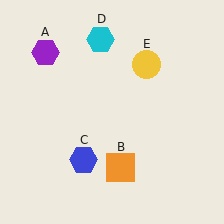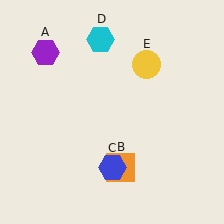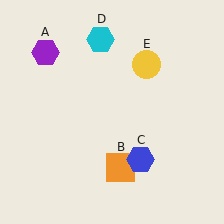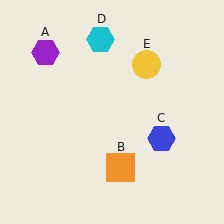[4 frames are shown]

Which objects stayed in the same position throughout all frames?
Purple hexagon (object A) and orange square (object B) and cyan hexagon (object D) and yellow circle (object E) remained stationary.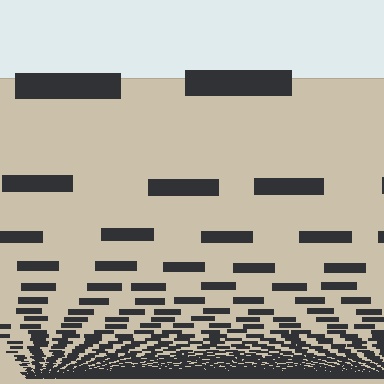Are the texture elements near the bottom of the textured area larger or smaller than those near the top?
Smaller. The gradient is inverted — elements near the bottom are smaller and denser.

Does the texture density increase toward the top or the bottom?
Density increases toward the bottom.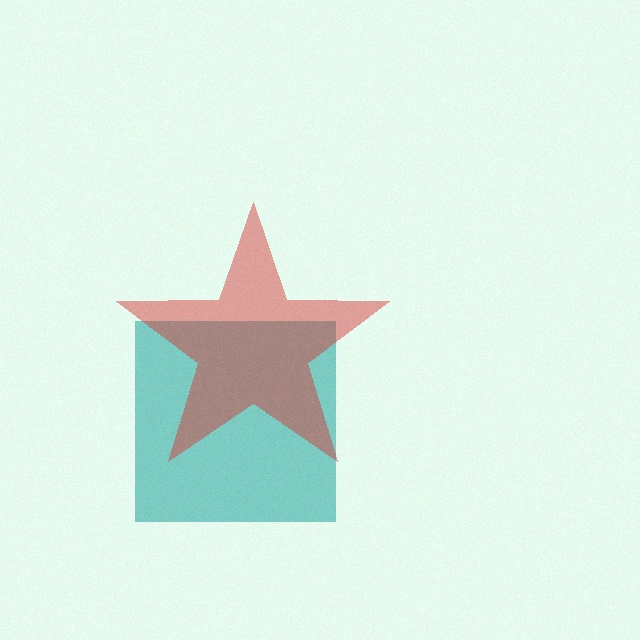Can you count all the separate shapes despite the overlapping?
Yes, there are 2 separate shapes.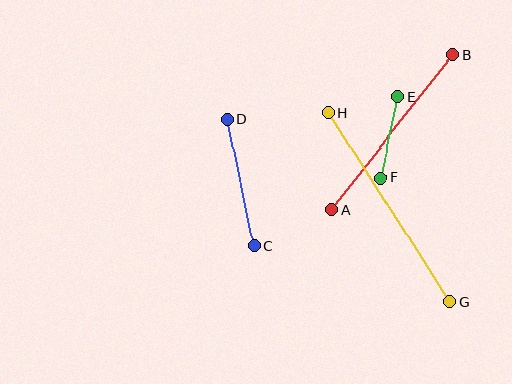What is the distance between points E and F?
The distance is approximately 82 pixels.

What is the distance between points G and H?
The distance is approximately 225 pixels.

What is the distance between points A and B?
The distance is approximately 197 pixels.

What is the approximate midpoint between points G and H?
The midpoint is at approximately (389, 207) pixels.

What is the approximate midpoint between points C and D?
The midpoint is at approximately (241, 183) pixels.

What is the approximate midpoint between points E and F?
The midpoint is at approximately (389, 137) pixels.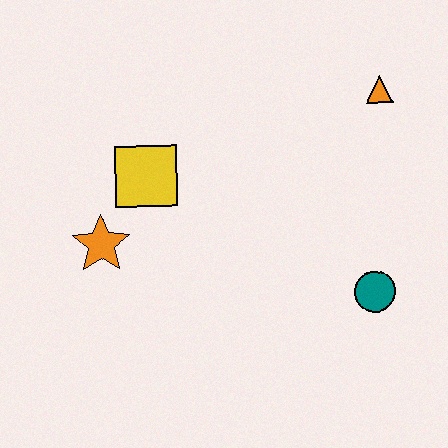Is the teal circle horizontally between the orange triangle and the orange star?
Yes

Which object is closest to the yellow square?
The orange star is closest to the yellow square.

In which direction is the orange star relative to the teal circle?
The orange star is to the left of the teal circle.